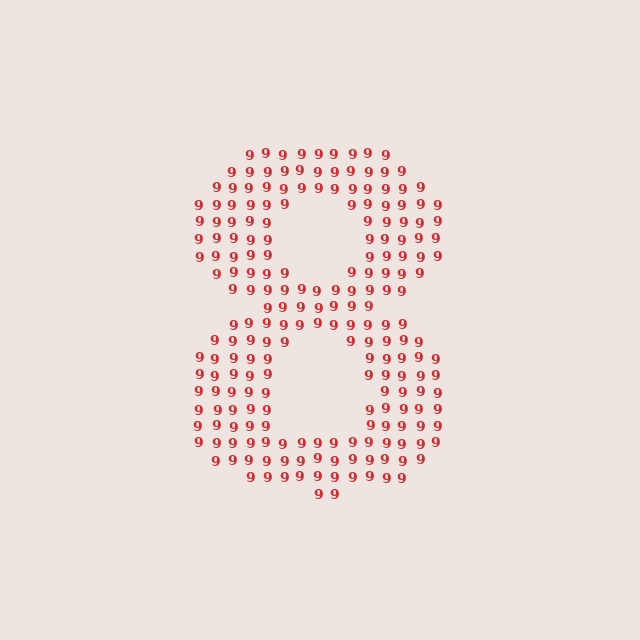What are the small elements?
The small elements are digit 9's.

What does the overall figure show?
The overall figure shows the digit 8.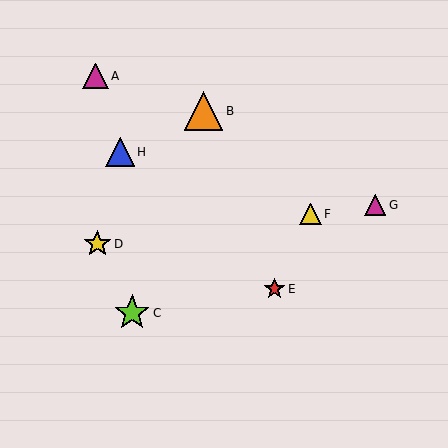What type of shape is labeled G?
Shape G is a magenta triangle.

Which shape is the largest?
The orange triangle (labeled B) is the largest.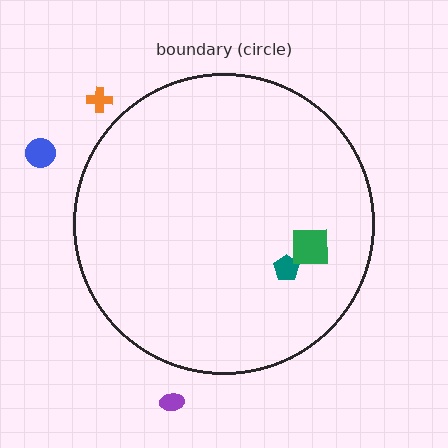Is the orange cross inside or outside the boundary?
Outside.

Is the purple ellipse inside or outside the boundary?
Outside.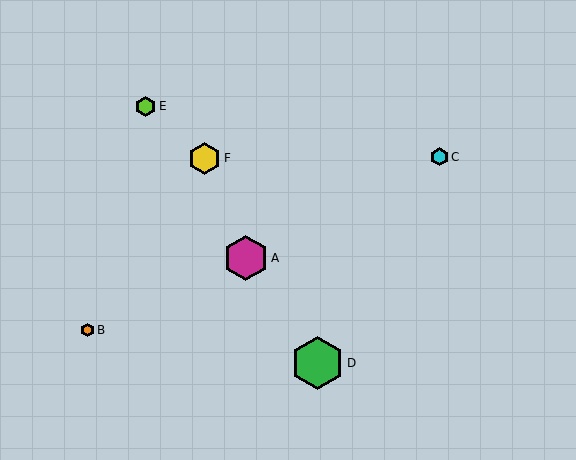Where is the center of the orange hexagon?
The center of the orange hexagon is at (87, 330).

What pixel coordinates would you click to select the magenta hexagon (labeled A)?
Click at (246, 258) to select the magenta hexagon A.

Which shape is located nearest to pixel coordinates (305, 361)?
The green hexagon (labeled D) at (318, 363) is nearest to that location.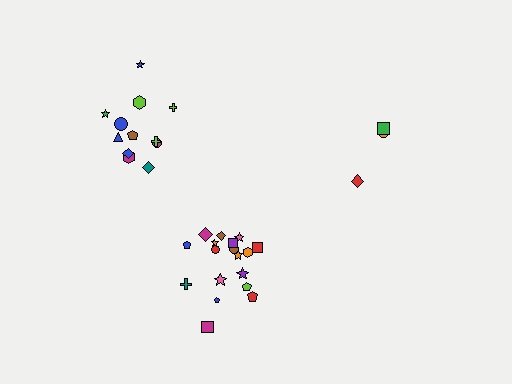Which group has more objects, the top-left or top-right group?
The top-left group.